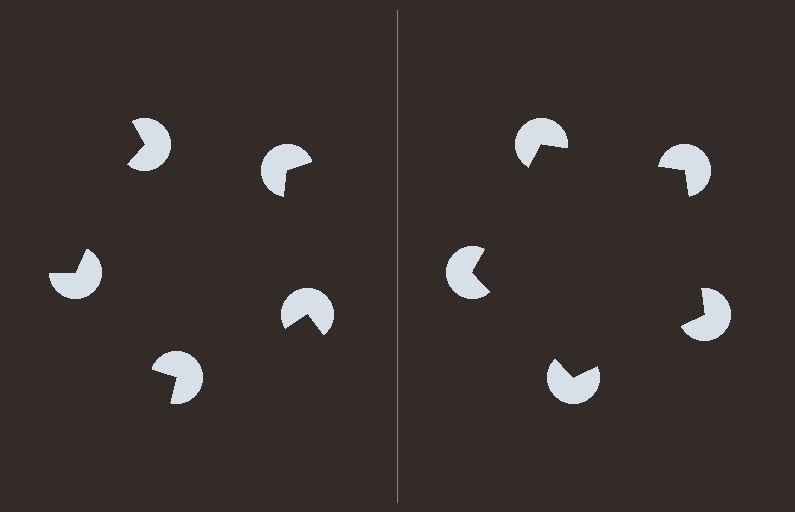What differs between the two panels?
The pac-man discs are positioned identically on both sides; only the wedge orientations differ. On the right they align to a pentagon; on the left they are misaligned.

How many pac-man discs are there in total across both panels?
10 — 5 on each side.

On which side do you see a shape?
An illusory pentagon appears on the right side. On the left side the wedge cuts are rotated, so no coherent shape forms.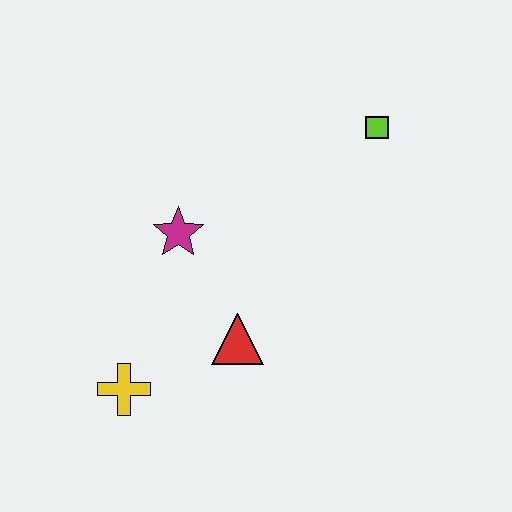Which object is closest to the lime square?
The magenta star is closest to the lime square.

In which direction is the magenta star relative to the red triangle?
The magenta star is above the red triangle.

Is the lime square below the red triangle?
No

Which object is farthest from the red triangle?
The lime square is farthest from the red triangle.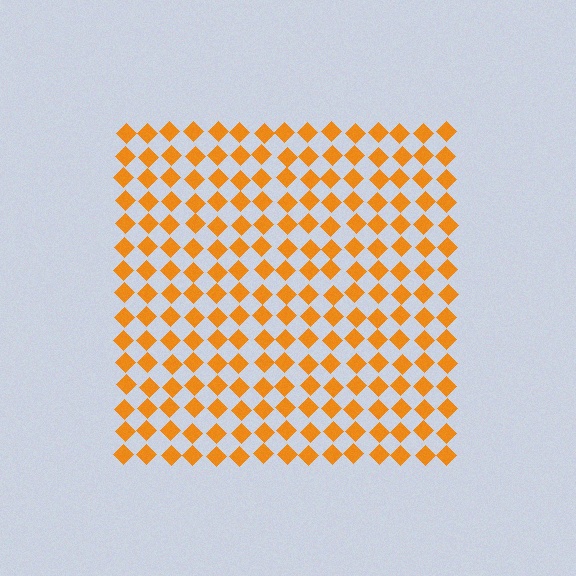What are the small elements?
The small elements are diamonds.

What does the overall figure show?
The overall figure shows a square.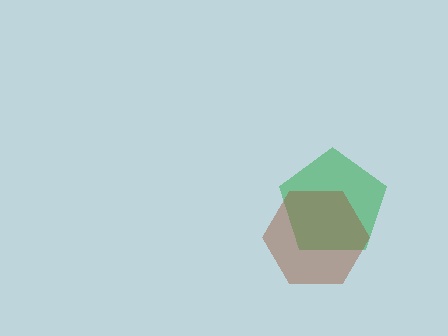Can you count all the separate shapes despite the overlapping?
Yes, there are 2 separate shapes.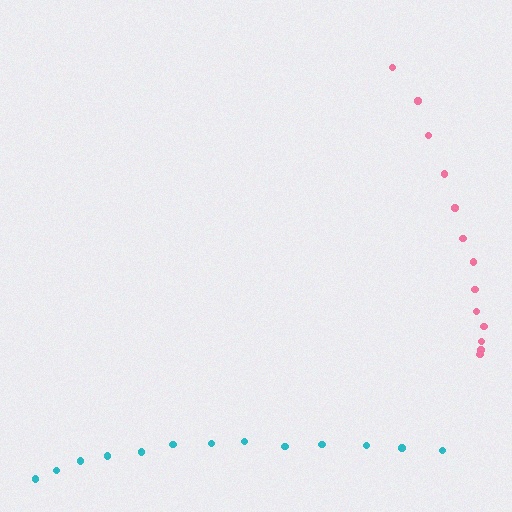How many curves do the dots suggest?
There are 2 distinct paths.